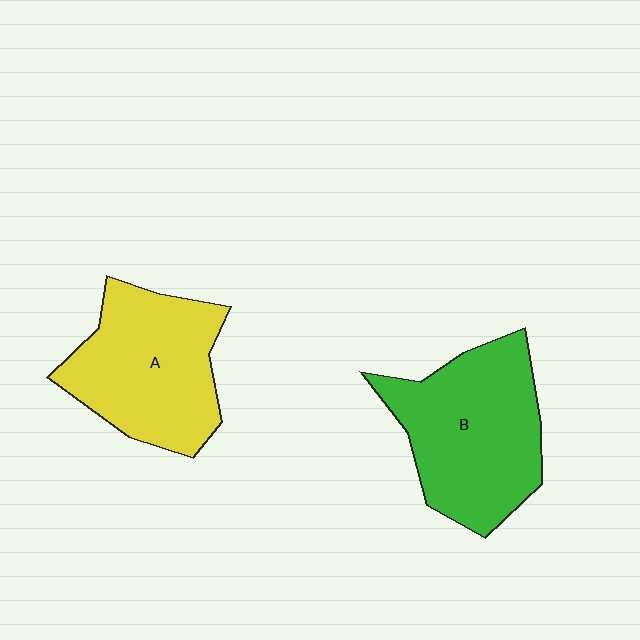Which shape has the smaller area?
Shape A (yellow).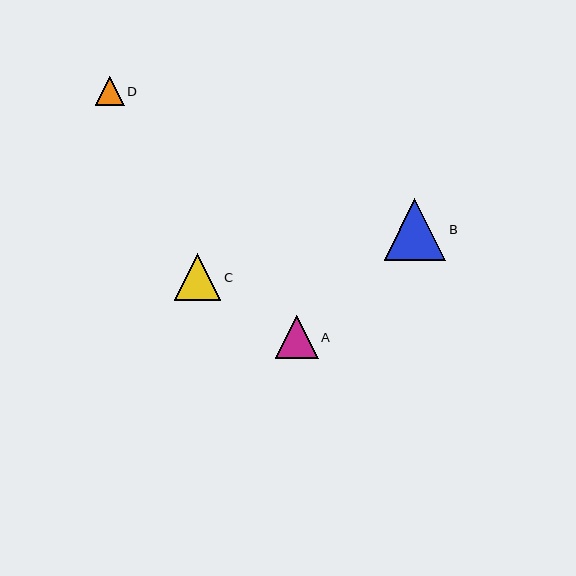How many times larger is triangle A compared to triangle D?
Triangle A is approximately 1.5 times the size of triangle D.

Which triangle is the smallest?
Triangle D is the smallest with a size of approximately 29 pixels.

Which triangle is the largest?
Triangle B is the largest with a size of approximately 61 pixels.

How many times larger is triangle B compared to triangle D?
Triangle B is approximately 2.2 times the size of triangle D.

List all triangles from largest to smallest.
From largest to smallest: B, C, A, D.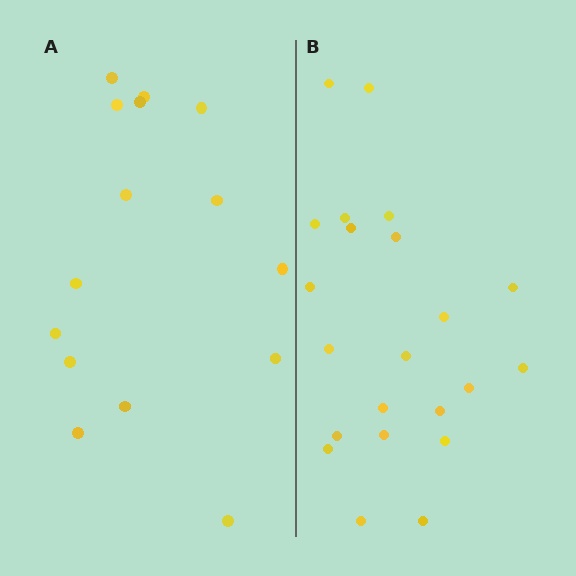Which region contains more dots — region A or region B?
Region B (the right region) has more dots.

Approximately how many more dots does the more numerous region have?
Region B has roughly 8 or so more dots than region A.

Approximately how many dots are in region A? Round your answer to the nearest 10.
About 20 dots. (The exact count is 15, which rounds to 20.)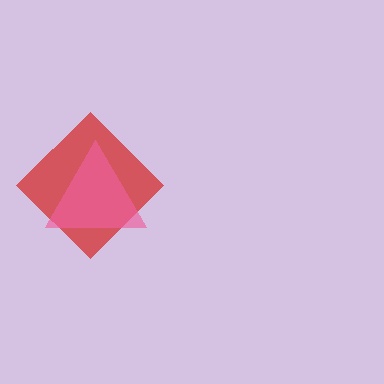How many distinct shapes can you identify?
There are 2 distinct shapes: a red diamond, a pink triangle.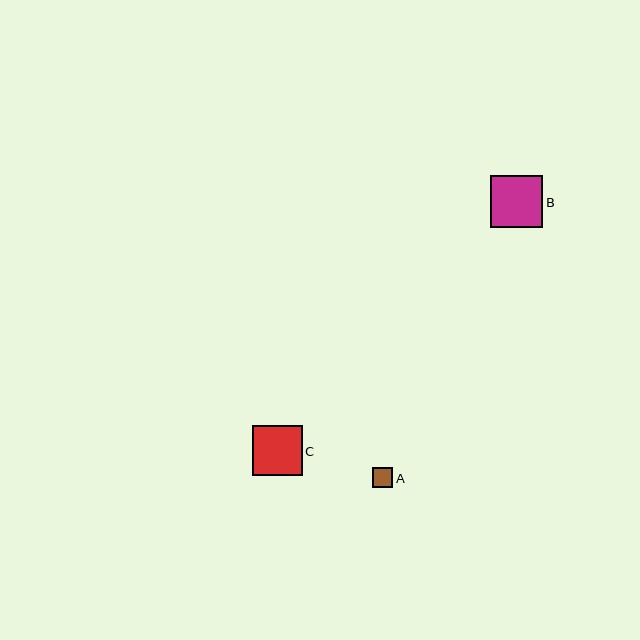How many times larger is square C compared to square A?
Square C is approximately 2.5 times the size of square A.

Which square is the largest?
Square B is the largest with a size of approximately 52 pixels.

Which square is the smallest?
Square A is the smallest with a size of approximately 20 pixels.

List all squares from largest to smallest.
From largest to smallest: B, C, A.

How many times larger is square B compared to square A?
Square B is approximately 2.6 times the size of square A.